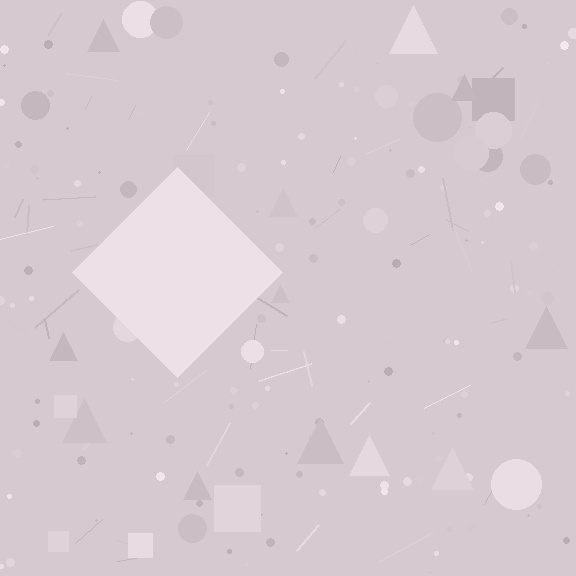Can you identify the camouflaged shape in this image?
The camouflaged shape is a diamond.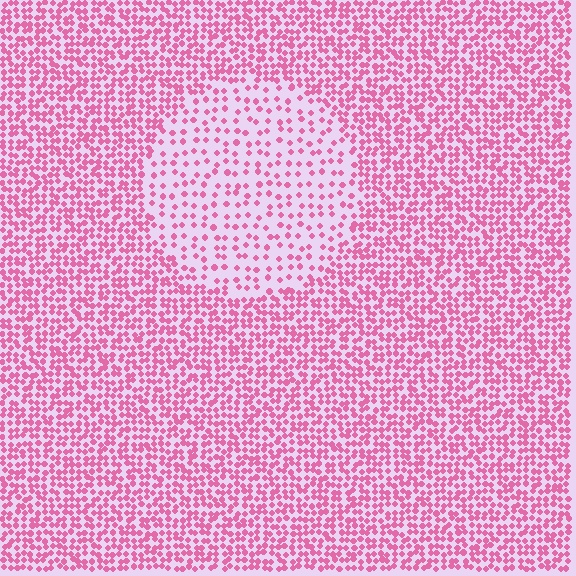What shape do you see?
I see a circle.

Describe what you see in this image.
The image contains small pink elements arranged at two different densities. A circle-shaped region is visible where the elements are less densely packed than the surrounding area.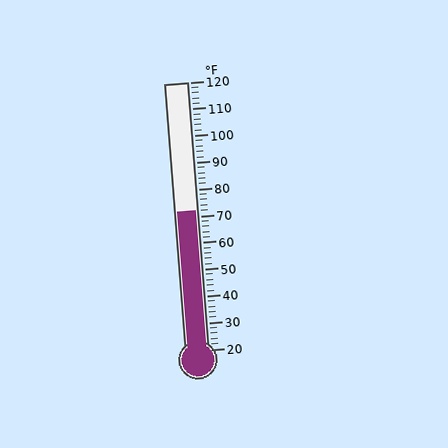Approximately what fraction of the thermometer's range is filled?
The thermometer is filled to approximately 50% of its range.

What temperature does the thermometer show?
The thermometer shows approximately 72°F.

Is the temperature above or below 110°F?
The temperature is below 110°F.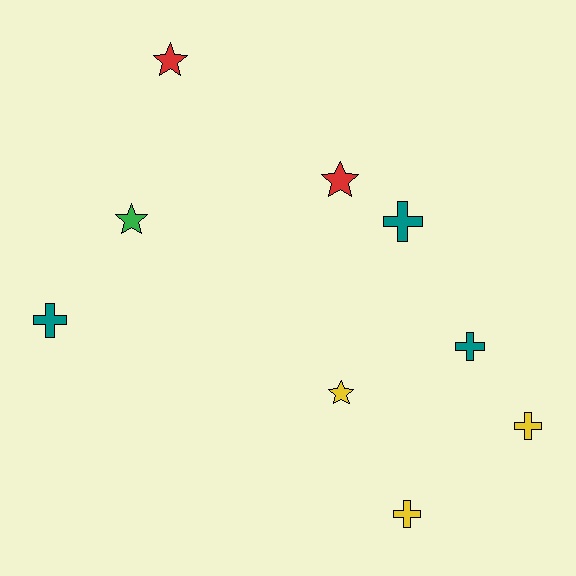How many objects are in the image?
There are 9 objects.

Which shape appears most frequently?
Cross, with 5 objects.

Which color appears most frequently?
Teal, with 3 objects.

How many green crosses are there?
There are no green crosses.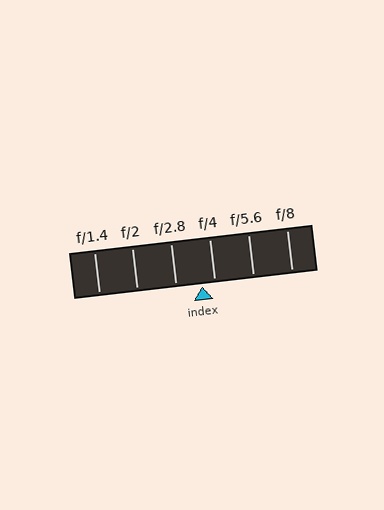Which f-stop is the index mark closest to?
The index mark is closest to f/4.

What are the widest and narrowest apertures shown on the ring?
The widest aperture shown is f/1.4 and the narrowest is f/8.